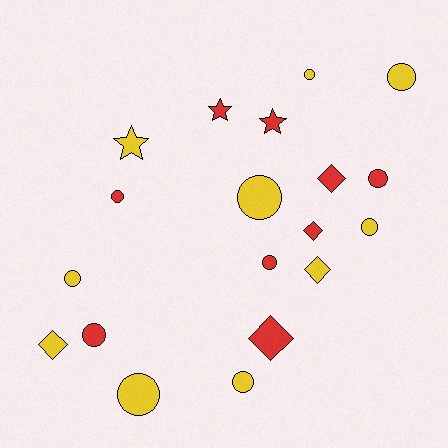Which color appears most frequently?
Yellow, with 10 objects.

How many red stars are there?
There are 2 red stars.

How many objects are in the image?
There are 19 objects.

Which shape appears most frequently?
Circle, with 11 objects.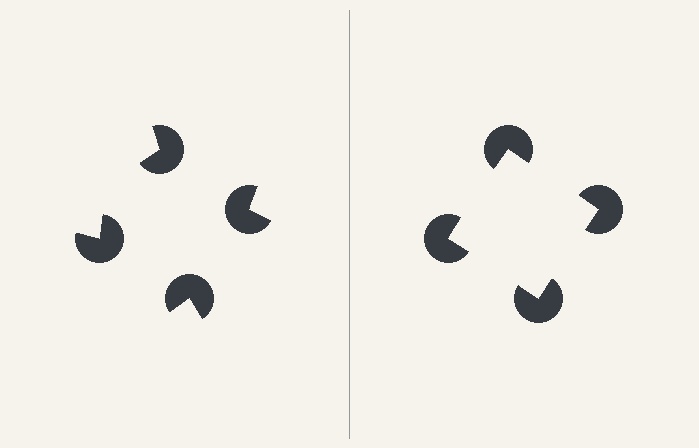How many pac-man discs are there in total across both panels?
8 — 4 on each side.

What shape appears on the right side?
An illusory square.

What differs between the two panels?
The pac-man discs are positioned identically on both sides; only the wedge orientations differ. On the right they align to a square; on the left they are misaligned.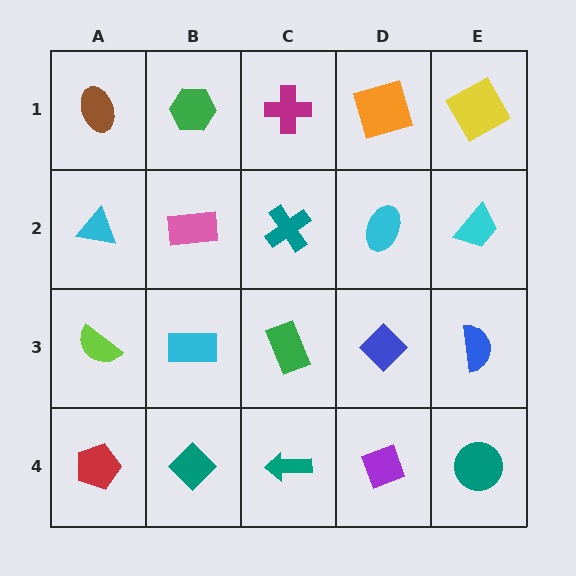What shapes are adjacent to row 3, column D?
A cyan ellipse (row 2, column D), a purple diamond (row 4, column D), a green rectangle (row 3, column C), a blue semicircle (row 3, column E).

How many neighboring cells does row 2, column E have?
3.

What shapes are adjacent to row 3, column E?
A cyan trapezoid (row 2, column E), a teal circle (row 4, column E), a blue diamond (row 3, column D).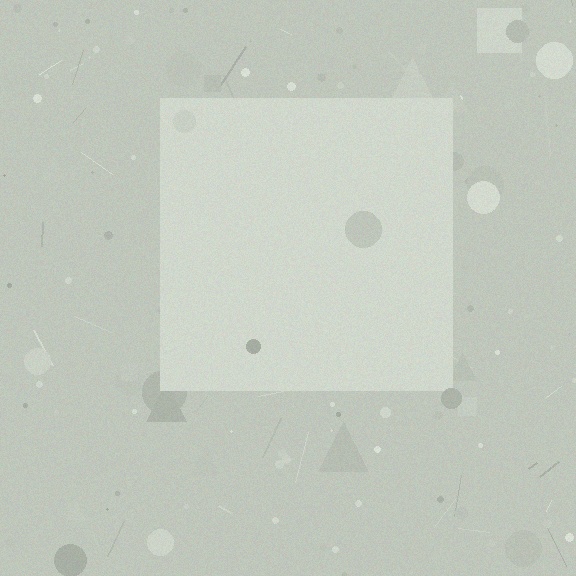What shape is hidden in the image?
A square is hidden in the image.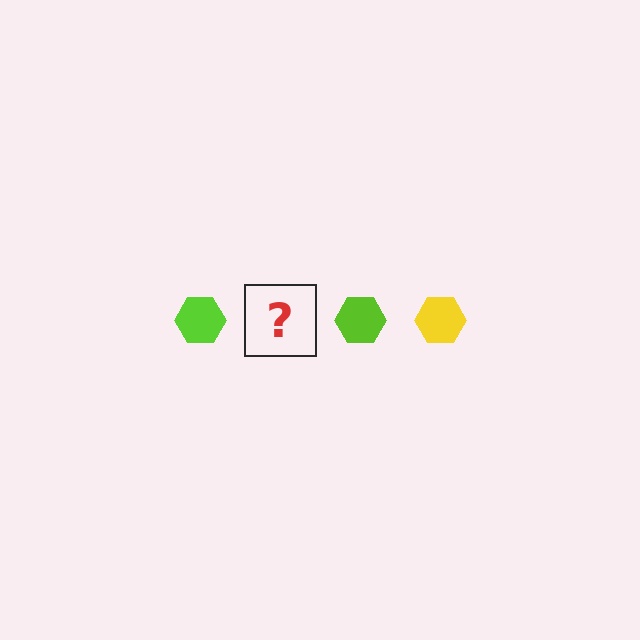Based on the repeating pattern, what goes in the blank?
The blank should be a yellow hexagon.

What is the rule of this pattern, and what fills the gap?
The rule is that the pattern cycles through lime, yellow hexagons. The gap should be filled with a yellow hexagon.